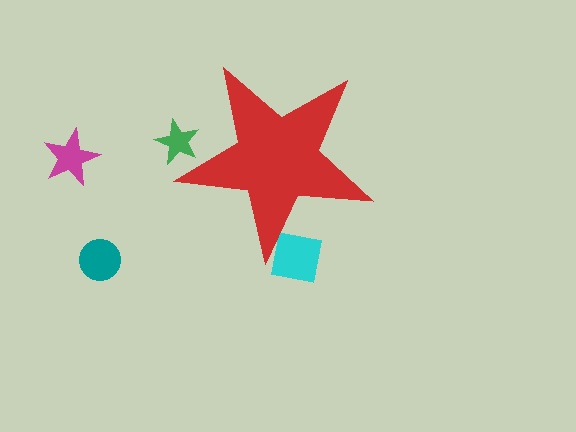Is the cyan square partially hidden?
Yes, the cyan square is partially hidden behind the red star.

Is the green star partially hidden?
Yes, the green star is partially hidden behind the red star.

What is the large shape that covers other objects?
A red star.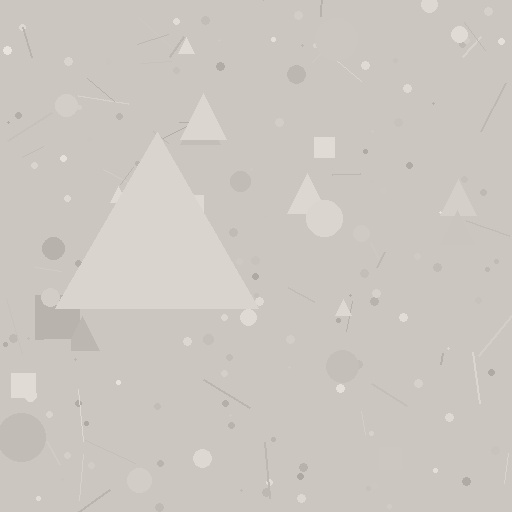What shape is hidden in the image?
A triangle is hidden in the image.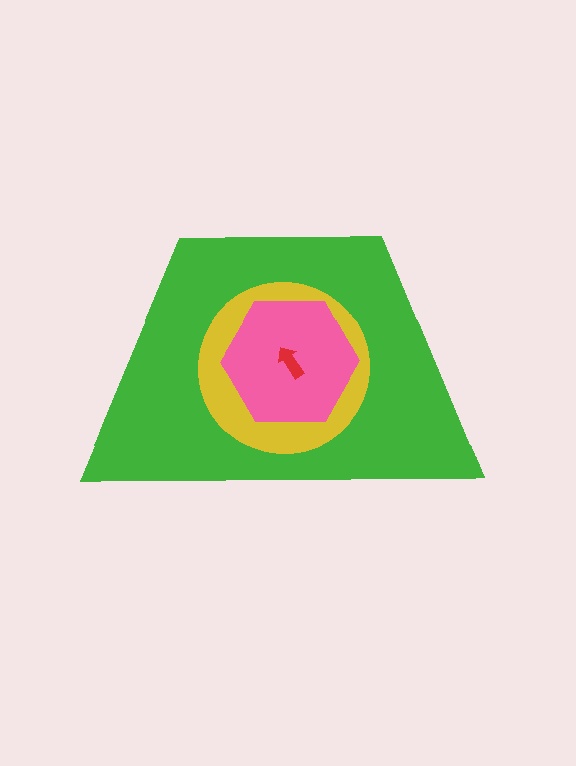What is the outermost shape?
The green trapezoid.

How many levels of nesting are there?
4.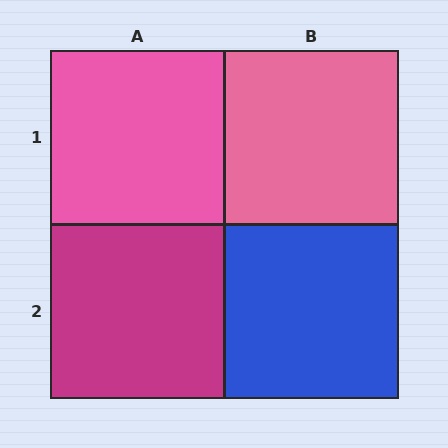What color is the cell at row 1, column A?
Pink.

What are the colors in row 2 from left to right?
Magenta, blue.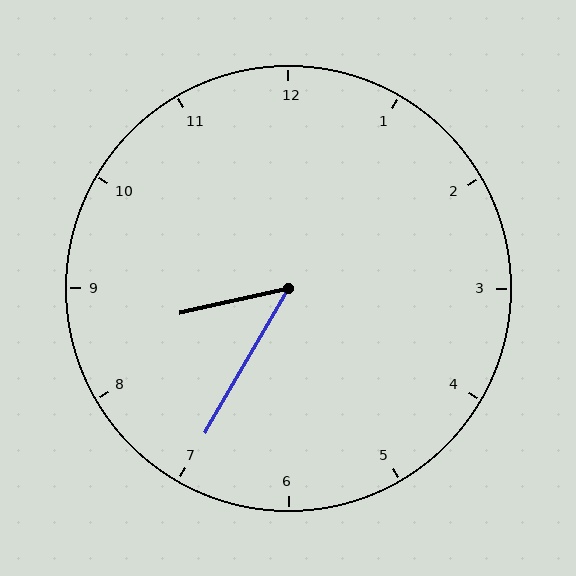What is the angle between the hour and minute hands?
Approximately 48 degrees.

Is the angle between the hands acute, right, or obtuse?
It is acute.